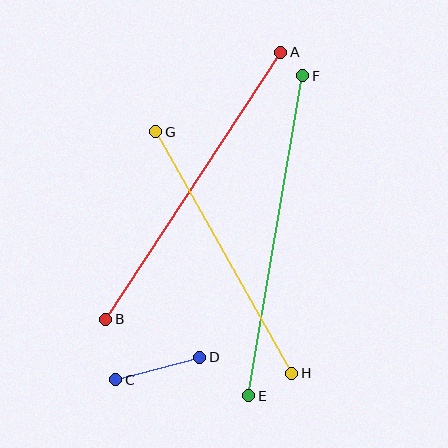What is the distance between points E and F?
The distance is approximately 325 pixels.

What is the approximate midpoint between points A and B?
The midpoint is at approximately (193, 186) pixels.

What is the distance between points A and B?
The distance is approximately 319 pixels.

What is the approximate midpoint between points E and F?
The midpoint is at approximately (276, 236) pixels.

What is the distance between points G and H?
The distance is approximately 277 pixels.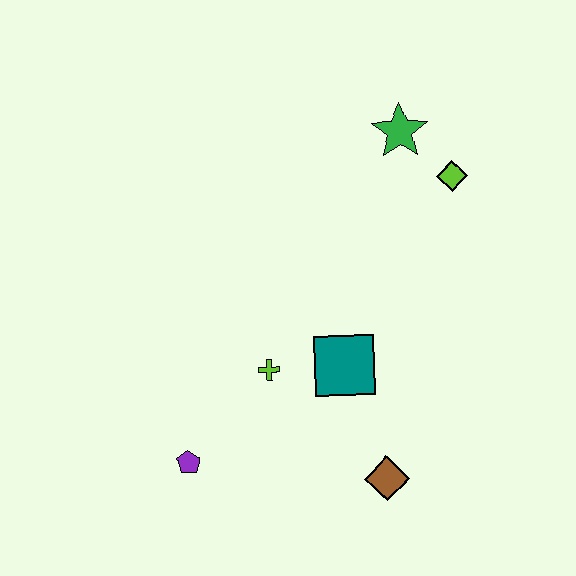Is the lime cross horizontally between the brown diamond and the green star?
No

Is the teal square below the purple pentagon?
No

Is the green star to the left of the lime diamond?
Yes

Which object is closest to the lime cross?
The teal square is closest to the lime cross.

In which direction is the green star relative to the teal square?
The green star is above the teal square.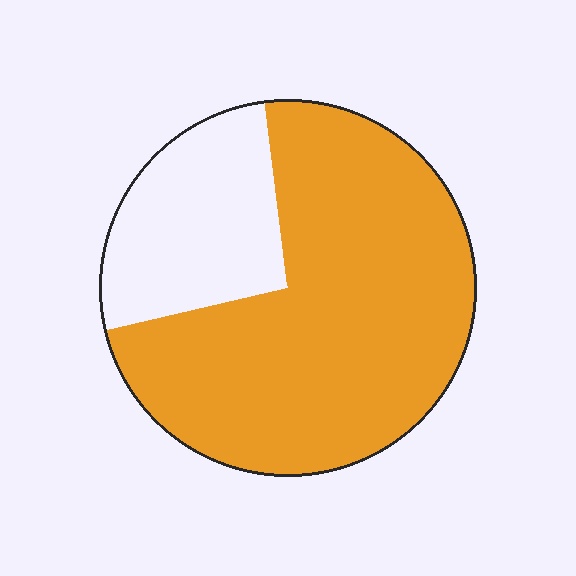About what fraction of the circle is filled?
About three quarters (3/4).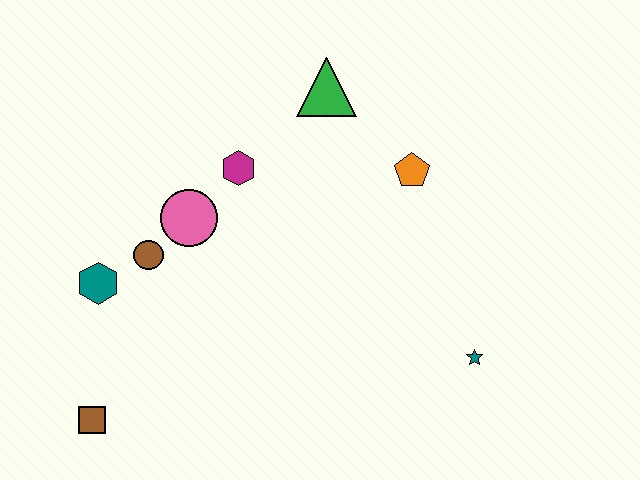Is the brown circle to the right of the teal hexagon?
Yes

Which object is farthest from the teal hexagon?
The teal star is farthest from the teal hexagon.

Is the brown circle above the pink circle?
No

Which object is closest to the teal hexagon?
The brown circle is closest to the teal hexagon.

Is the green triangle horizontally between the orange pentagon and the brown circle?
Yes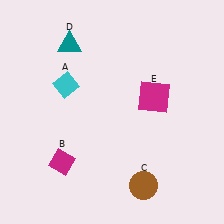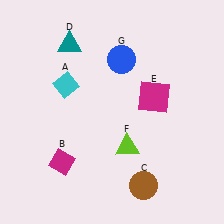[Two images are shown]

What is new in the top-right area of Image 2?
A blue circle (G) was added in the top-right area of Image 2.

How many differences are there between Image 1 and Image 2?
There are 2 differences between the two images.